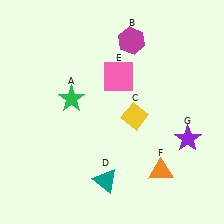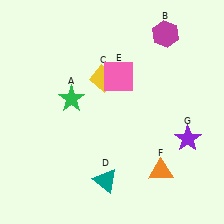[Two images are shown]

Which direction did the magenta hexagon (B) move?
The magenta hexagon (B) moved right.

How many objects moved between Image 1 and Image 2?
2 objects moved between the two images.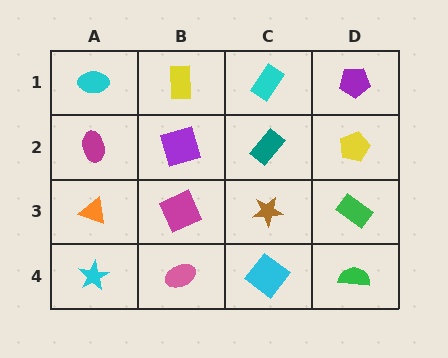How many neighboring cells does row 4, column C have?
3.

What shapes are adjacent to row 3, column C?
A teal rectangle (row 2, column C), a cyan diamond (row 4, column C), a magenta square (row 3, column B), a green rectangle (row 3, column D).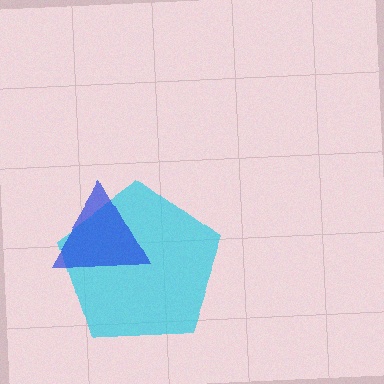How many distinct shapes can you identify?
There are 2 distinct shapes: a cyan pentagon, a blue triangle.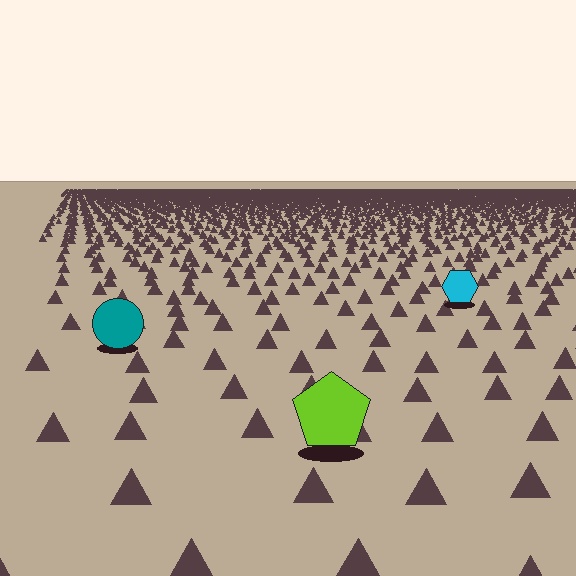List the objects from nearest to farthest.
From nearest to farthest: the lime pentagon, the teal circle, the cyan hexagon.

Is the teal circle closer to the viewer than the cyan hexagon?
Yes. The teal circle is closer — you can tell from the texture gradient: the ground texture is coarser near it.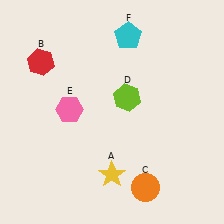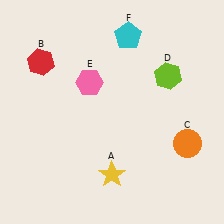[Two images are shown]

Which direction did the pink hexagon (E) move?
The pink hexagon (E) moved up.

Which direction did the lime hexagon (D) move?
The lime hexagon (D) moved right.